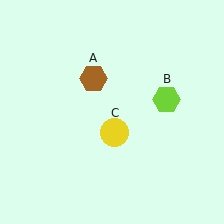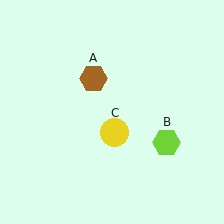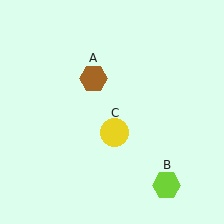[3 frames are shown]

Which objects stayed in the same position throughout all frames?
Brown hexagon (object A) and yellow circle (object C) remained stationary.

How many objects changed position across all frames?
1 object changed position: lime hexagon (object B).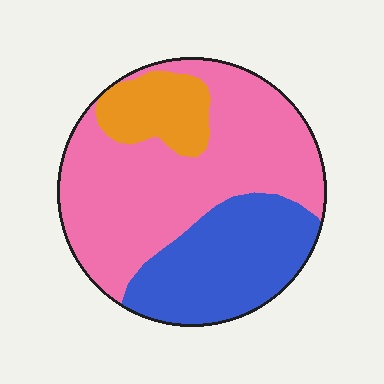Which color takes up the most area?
Pink, at roughly 55%.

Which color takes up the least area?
Orange, at roughly 15%.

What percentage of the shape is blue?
Blue takes up about one third (1/3) of the shape.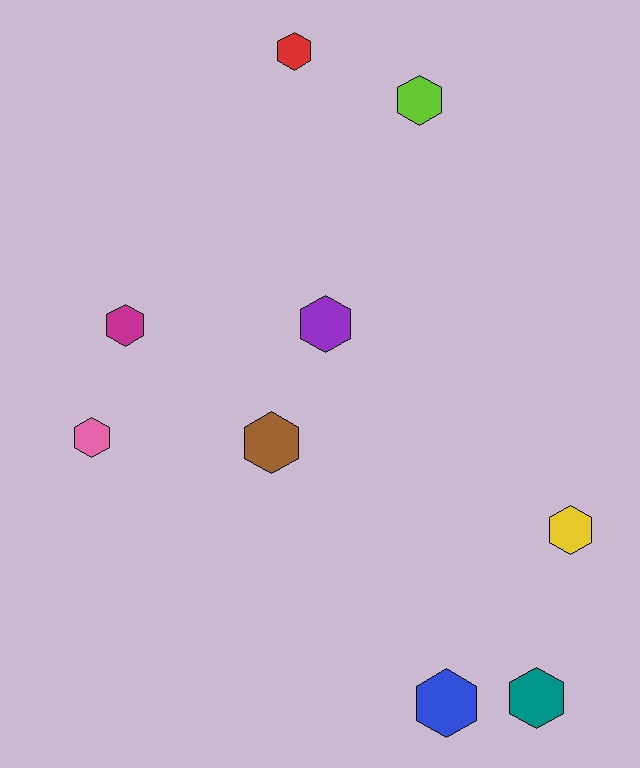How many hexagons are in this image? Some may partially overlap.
There are 9 hexagons.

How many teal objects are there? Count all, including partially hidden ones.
There is 1 teal object.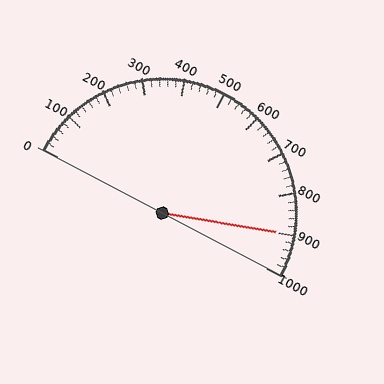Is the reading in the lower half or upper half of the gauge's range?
The reading is in the upper half of the range (0 to 1000).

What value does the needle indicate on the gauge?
The needle indicates approximately 900.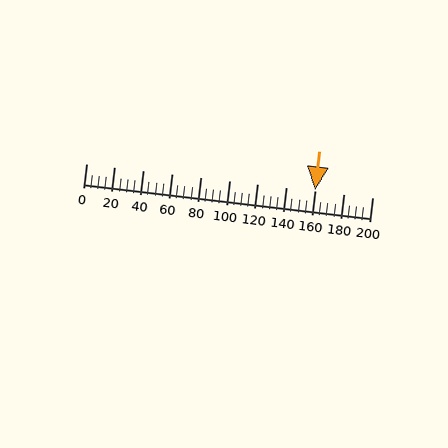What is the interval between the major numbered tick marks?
The major tick marks are spaced 20 units apart.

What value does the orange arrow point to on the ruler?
The orange arrow points to approximately 160.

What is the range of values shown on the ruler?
The ruler shows values from 0 to 200.